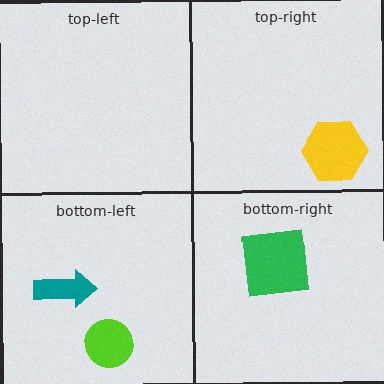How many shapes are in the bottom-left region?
2.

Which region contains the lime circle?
The bottom-left region.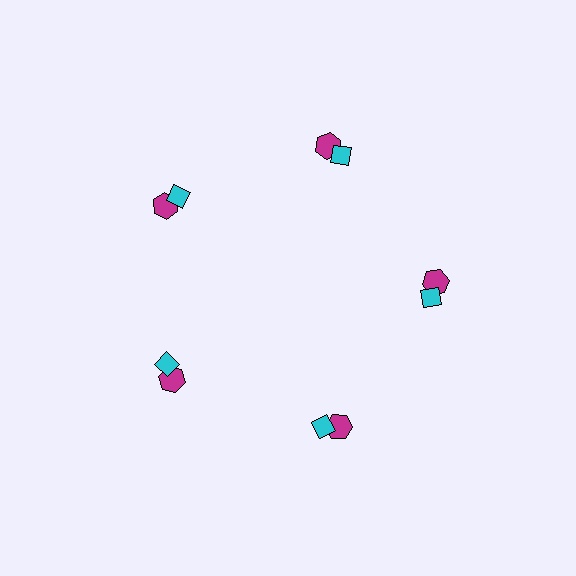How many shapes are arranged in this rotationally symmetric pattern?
There are 10 shapes, arranged in 5 groups of 2.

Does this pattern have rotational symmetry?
Yes, this pattern has 5-fold rotational symmetry. It looks the same after rotating 72 degrees around the center.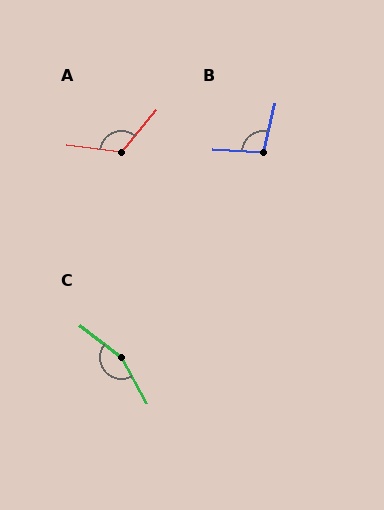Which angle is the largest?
C, at approximately 157 degrees.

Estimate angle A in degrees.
Approximately 122 degrees.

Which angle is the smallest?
B, at approximately 99 degrees.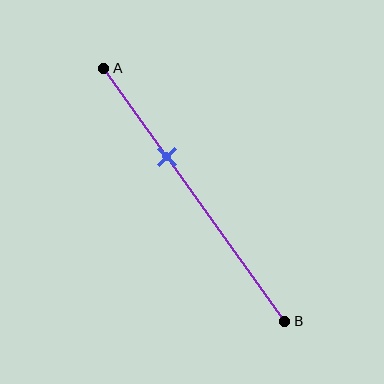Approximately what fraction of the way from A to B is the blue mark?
The blue mark is approximately 35% of the way from A to B.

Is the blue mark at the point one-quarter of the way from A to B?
No, the mark is at about 35% from A, not at the 25% one-quarter point.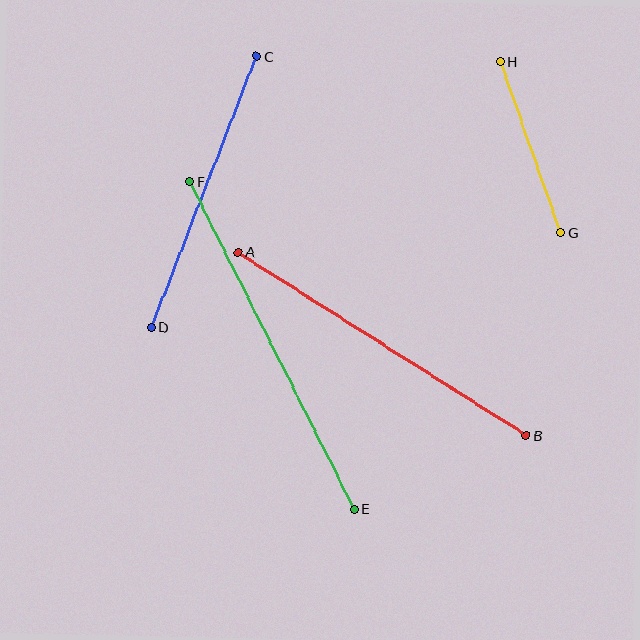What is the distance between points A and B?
The distance is approximately 342 pixels.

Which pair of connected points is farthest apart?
Points E and F are farthest apart.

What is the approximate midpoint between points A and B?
The midpoint is at approximately (382, 344) pixels.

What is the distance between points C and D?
The distance is approximately 291 pixels.